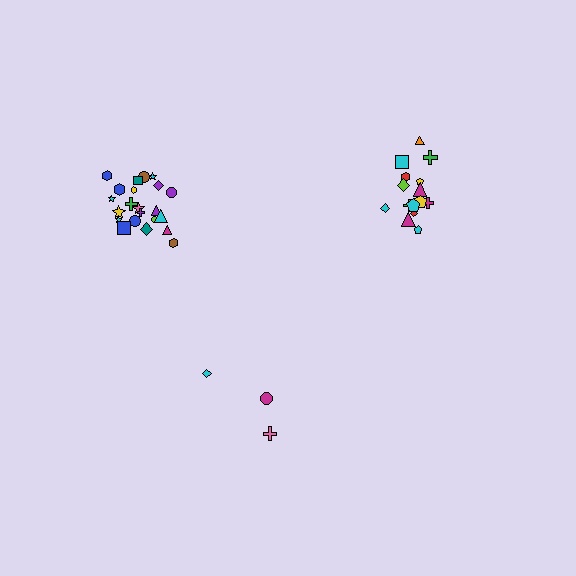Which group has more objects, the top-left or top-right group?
The top-left group.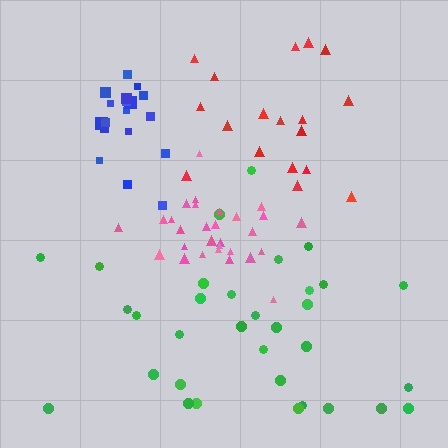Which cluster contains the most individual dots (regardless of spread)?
Green (33).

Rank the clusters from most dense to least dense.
pink, blue, green, red.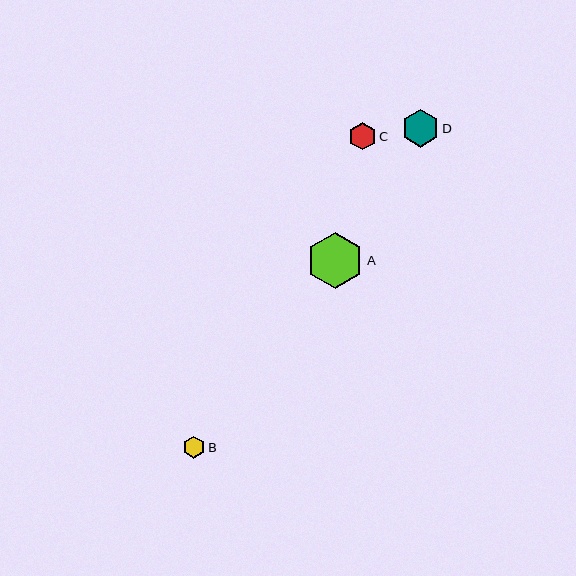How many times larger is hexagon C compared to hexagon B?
Hexagon C is approximately 1.3 times the size of hexagon B.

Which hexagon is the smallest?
Hexagon B is the smallest with a size of approximately 21 pixels.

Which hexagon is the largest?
Hexagon A is the largest with a size of approximately 57 pixels.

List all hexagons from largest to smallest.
From largest to smallest: A, D, C, B.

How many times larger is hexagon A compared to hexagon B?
Hexagon A is approximately 2.7 times the size of hexagon B.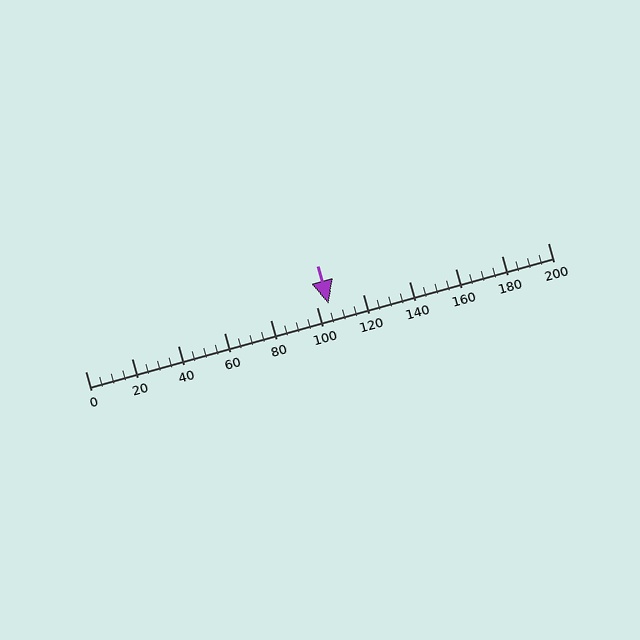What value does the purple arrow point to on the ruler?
The purple arrow points to approximately 105.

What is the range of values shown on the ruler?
The ruler shows values from 0 to 200.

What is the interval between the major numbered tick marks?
The major tick marks are spaced 20 units apart.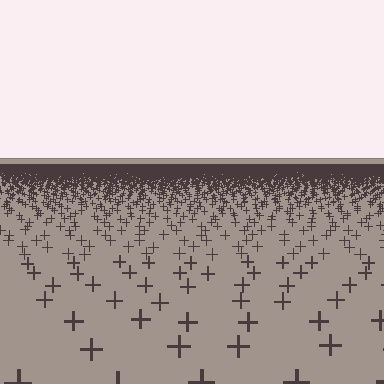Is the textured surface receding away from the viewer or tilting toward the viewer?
The surface is receding away from the viewer. Texture elements get smaller and denser toward the top.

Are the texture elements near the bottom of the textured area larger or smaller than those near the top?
Larger. Near the bottom, elements are closer to the viewer and appear at a bigger on-screen size.